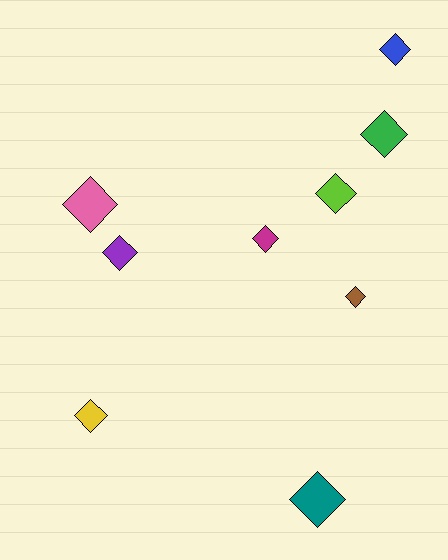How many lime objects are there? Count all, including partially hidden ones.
There is 1 lime object.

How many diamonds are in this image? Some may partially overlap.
There are 9 diamonds.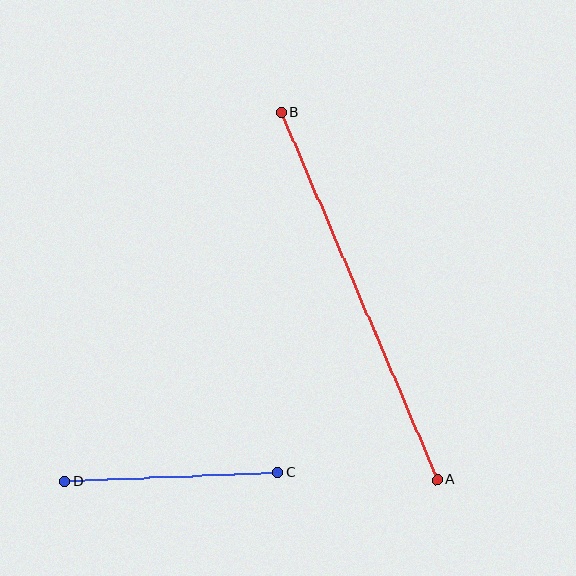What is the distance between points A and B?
The distance is approximately 399 pixels.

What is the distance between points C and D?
The distance is approximately 213 pixels.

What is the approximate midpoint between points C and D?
The midpoint is at approximately (171, 477) pixels.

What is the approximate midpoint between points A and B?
The midpoint is at approximately (359, 296) pixels.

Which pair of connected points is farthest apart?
Points A and B are farthest apart.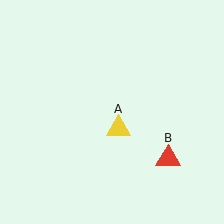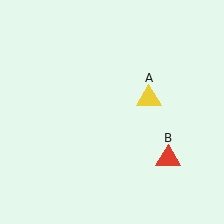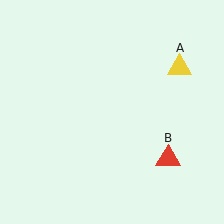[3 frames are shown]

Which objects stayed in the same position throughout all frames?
Red triangle (object B) remained stationary.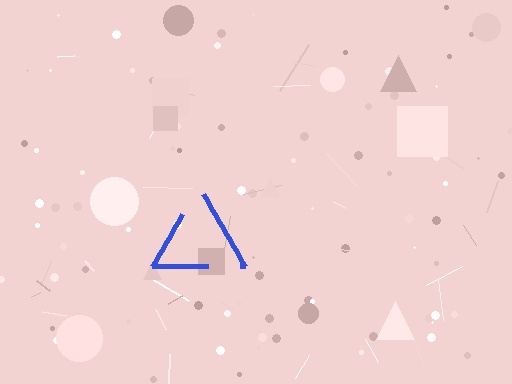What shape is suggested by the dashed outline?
The dashed outline suggests a triangle.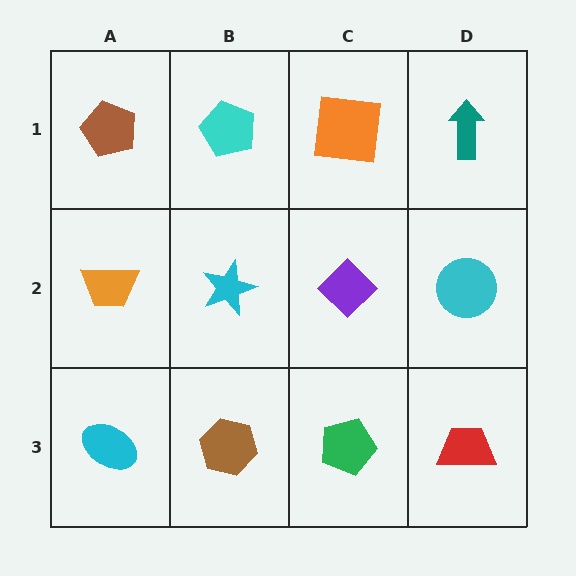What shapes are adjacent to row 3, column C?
A purple diamond (row 2, column C), a brown hexagon (row 3, column B), a red trapezoid (row 3, column D).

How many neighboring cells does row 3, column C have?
3.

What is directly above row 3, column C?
A purple diamond.